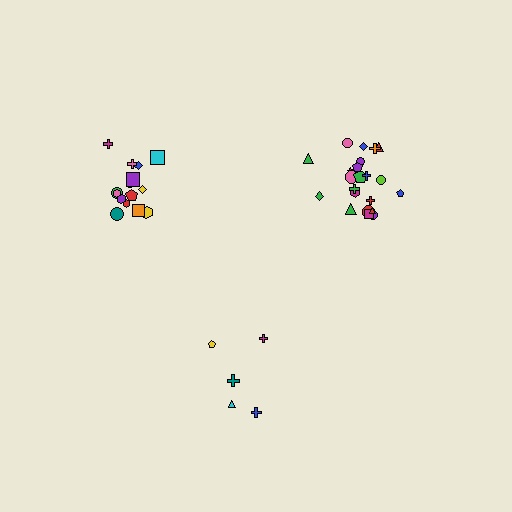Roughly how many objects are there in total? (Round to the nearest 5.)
Roughly 40 objects in total.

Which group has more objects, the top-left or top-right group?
The top-right group.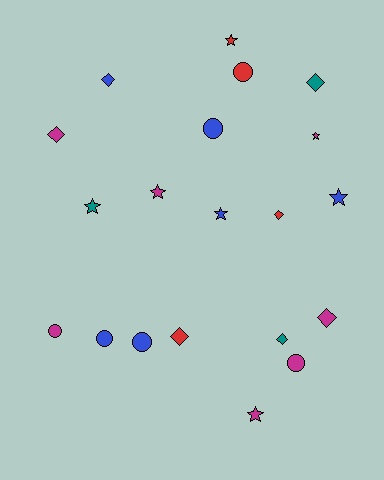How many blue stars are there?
There are 2 blue stars.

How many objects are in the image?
There are 20 objects.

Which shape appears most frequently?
Star, with 7 objects.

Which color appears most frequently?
Magenta, with 7 objects.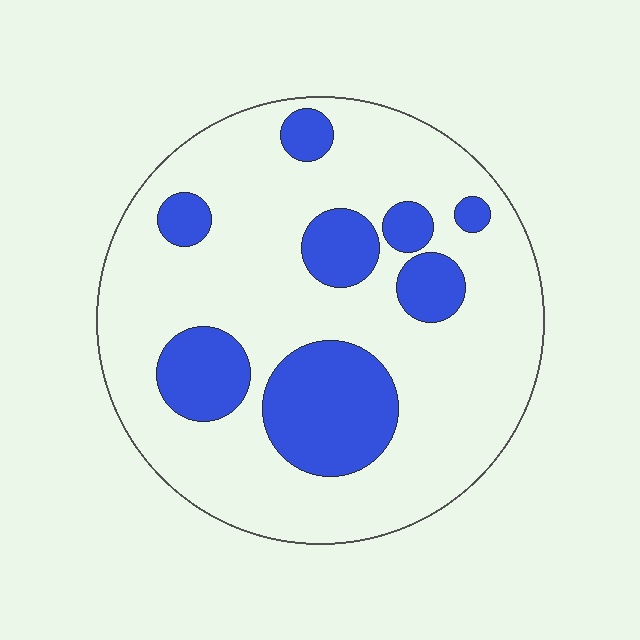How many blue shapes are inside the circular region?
8.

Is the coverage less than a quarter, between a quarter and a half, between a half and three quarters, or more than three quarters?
Less than a quarter.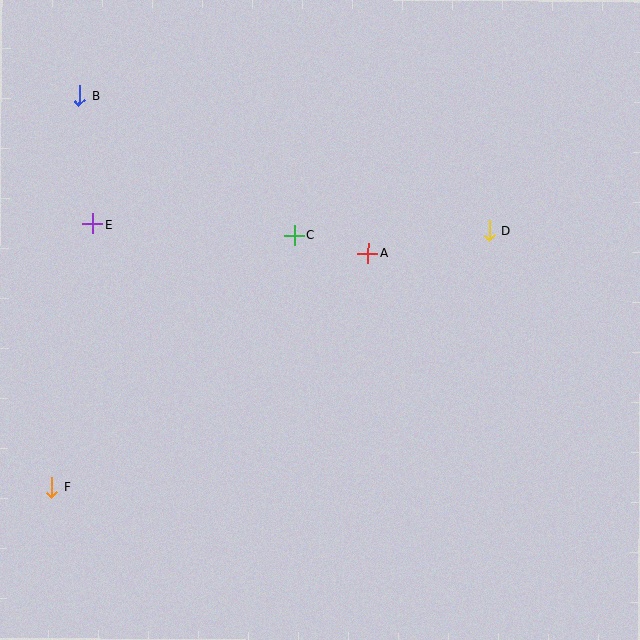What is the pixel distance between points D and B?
The distance between D and B is 431 pixels.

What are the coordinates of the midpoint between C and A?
The midpoint between C and A is at (331, 244).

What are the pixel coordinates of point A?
Point A is at (368, 253).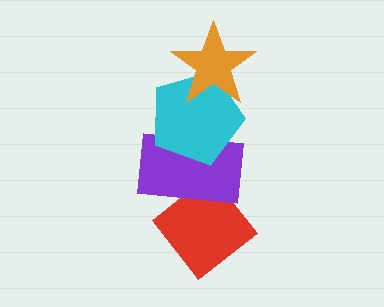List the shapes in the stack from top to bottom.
From top to bottom: the orange star, the cyan pentagon, the purple rectangle, the red diamond.